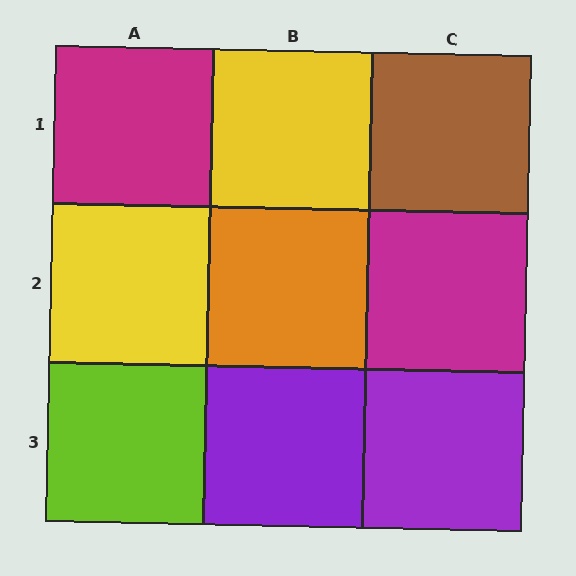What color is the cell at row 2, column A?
Yellow.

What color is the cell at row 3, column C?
Purple.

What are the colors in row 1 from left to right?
Magenta, yellow, brown.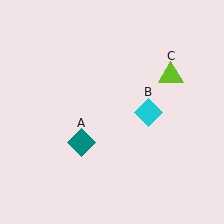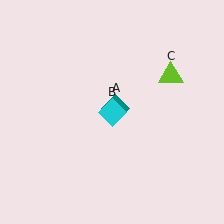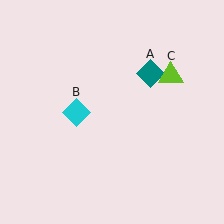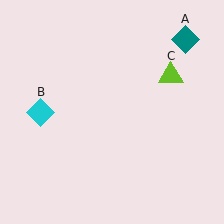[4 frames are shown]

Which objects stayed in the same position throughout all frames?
Lime triangle (object C) remained stationary.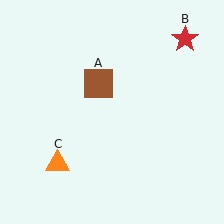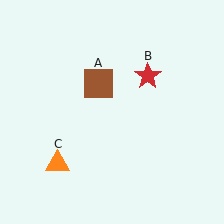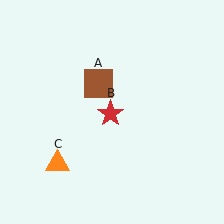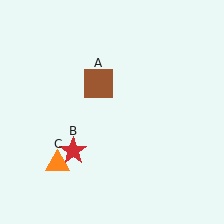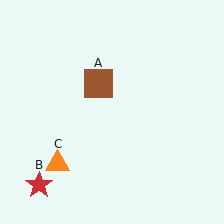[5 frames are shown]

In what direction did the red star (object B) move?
The red star (object B) moved down and to the left.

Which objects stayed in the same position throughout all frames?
Brown square (object A) and orange triangle (object C) remained stationary.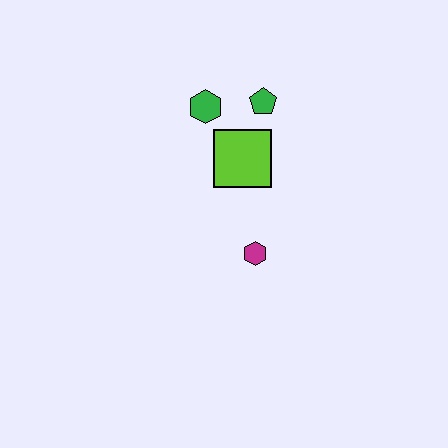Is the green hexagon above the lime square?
Yes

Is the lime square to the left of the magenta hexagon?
Yes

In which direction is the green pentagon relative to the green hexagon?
The green pentagon is to the right of the green hexagon.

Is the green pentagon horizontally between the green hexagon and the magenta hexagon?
No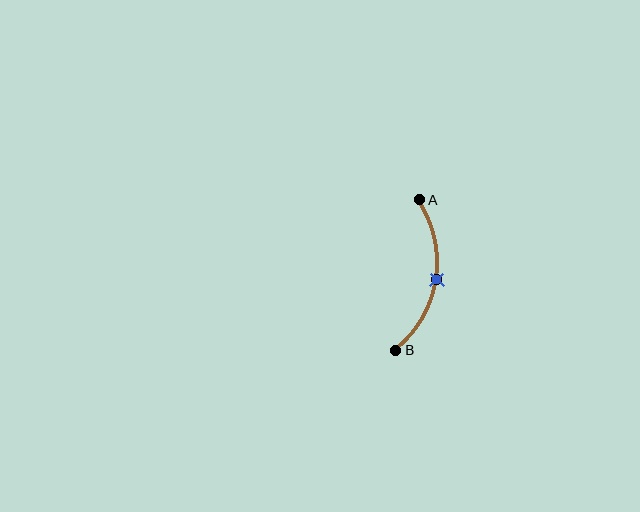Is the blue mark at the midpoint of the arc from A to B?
Yes. The blue mark lies on the arc at equal arc-length from both A and B — it is the arc midpoint.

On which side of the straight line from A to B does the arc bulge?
The arc bulges to the right of the straight line connecting A and B.